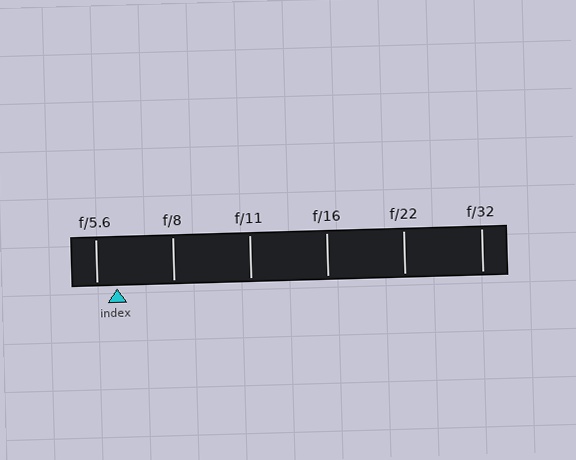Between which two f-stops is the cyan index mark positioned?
The index mark is between f/5.6 and f/8.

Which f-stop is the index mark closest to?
The index mark is closest to f/5.6.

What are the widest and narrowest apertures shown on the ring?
The widest aperture shown is f/5.6 and the narrowest is f/32.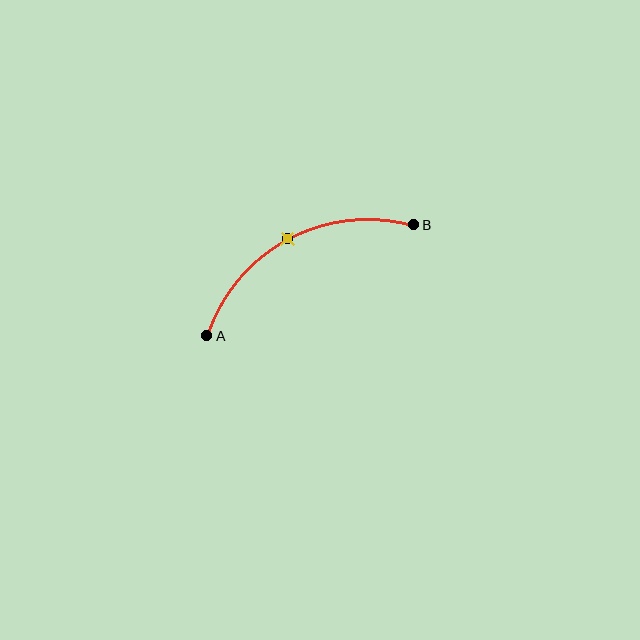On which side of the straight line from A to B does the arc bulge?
The arc bulges above the straight line connecting A and B.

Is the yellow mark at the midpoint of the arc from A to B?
Yes. The yellow mark lies on the arc at equal arc-length from both A and B — it is the arc midpoint.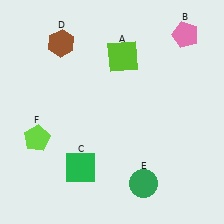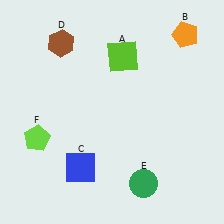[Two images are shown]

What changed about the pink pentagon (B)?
In Image 1, B is pink. In Image 2, it changed to orange.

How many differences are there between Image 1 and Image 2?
There are 2 differences between the two images.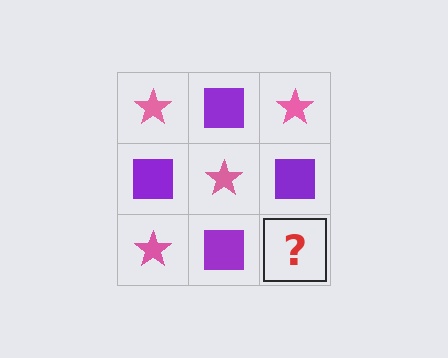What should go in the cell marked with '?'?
The missing cell should contain a pink star.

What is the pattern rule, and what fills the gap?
The rule is that it alternates pink star and purple square in a checkerboard pattern. The gap should be filled with a pink star.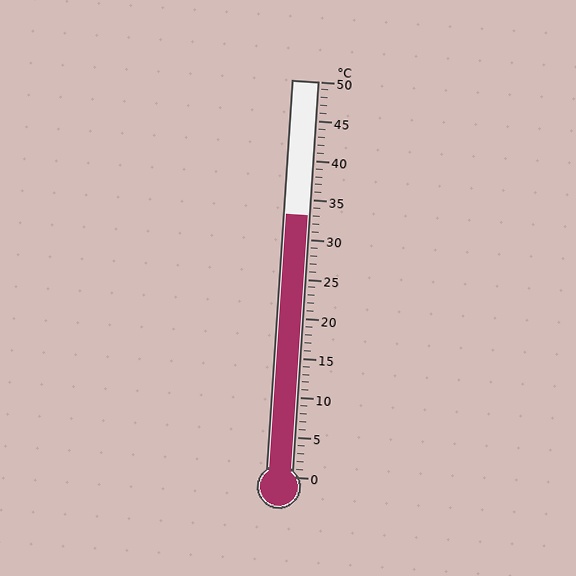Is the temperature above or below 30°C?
The temperature is above 30°C.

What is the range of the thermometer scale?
The thermometer scale ranges from 0°C to 50°C.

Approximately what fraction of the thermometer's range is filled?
The thermometer is filled to approximately 65% of its range.